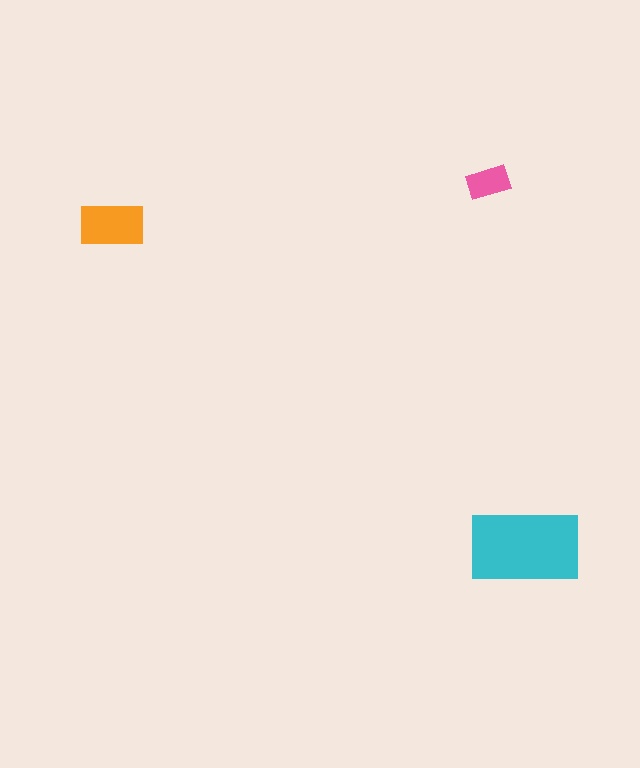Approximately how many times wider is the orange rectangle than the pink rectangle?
About 1.5 times wider.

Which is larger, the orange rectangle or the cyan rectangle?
The cyan one.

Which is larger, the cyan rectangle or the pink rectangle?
The cyan one.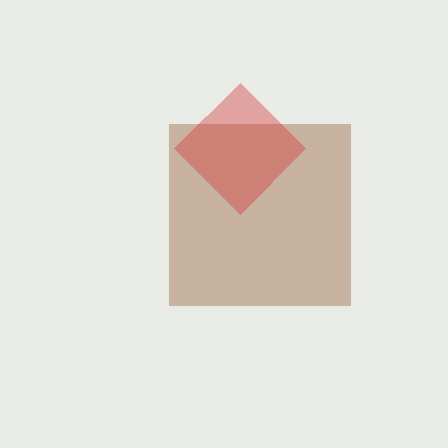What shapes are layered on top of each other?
The layered shapes are: a brown square, a red diamond.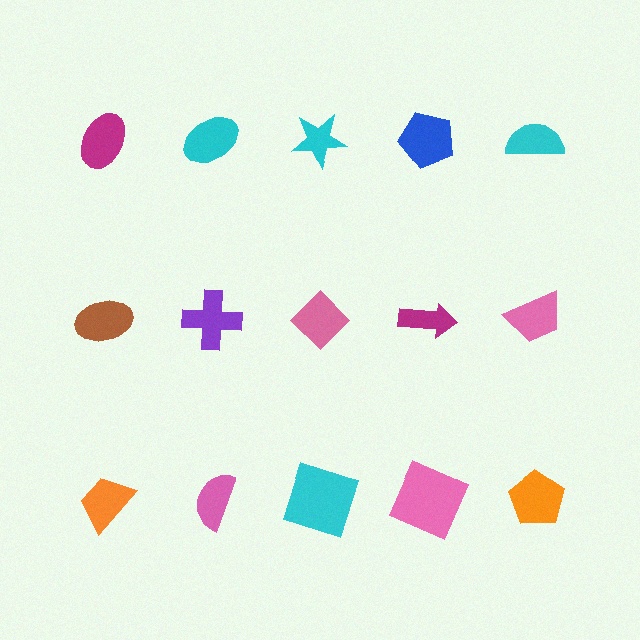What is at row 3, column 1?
An orange trapezoid.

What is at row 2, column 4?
A magenta arrow.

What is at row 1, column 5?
A cyan semicircle.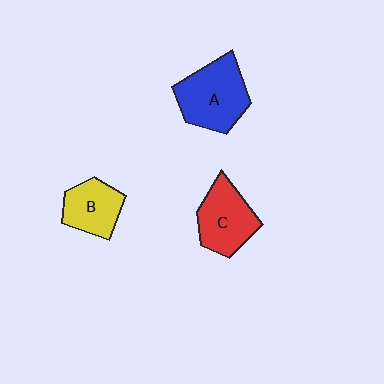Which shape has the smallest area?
Shape B (yellow).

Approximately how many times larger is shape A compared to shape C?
Approximately 1.2 times.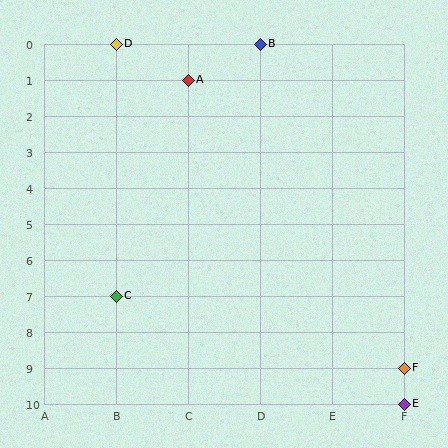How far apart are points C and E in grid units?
Points C and E are 4 columns and 3 rows apart (about 5.0 grid units diagonally).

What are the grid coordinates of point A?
Point A is at grid coordinates (C, 1).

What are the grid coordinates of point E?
Point E is at grid coordinates (F, 10).